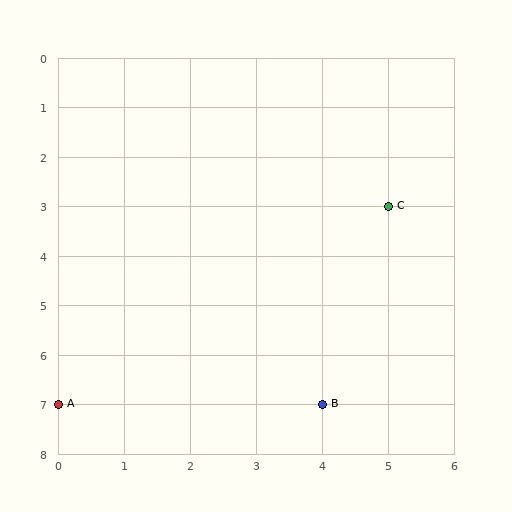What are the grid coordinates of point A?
Point A is at grid coordinates (0, 7).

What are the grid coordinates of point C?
Point C is at grid coordinates (5, 3).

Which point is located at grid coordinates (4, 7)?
Point B is at (4, 7).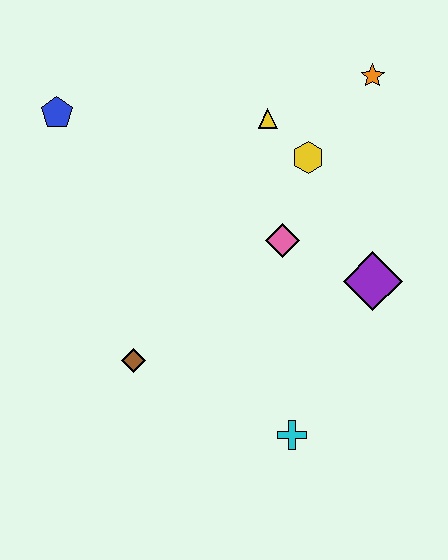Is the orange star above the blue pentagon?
Yes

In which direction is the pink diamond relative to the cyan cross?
The pink diamond is above the cyan cross.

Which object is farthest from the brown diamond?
The orange star is farthest from the brown diamond.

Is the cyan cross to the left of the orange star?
Yes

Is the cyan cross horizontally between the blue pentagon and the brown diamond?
No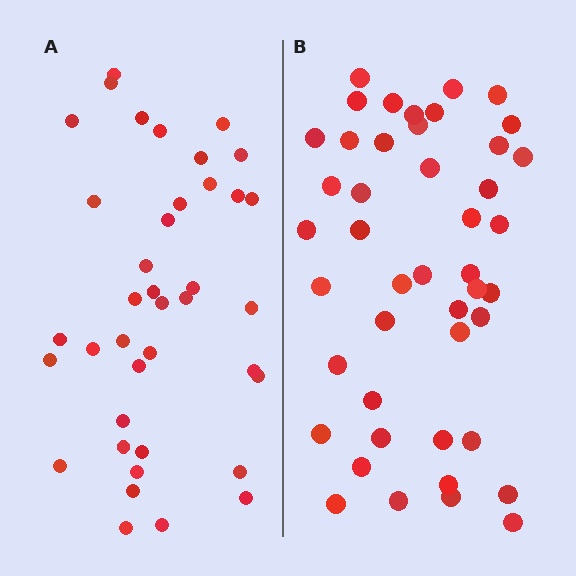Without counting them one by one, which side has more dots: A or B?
Region B (the right region) has more dots.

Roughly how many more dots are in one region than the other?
Region B has about 6 more dots than region A.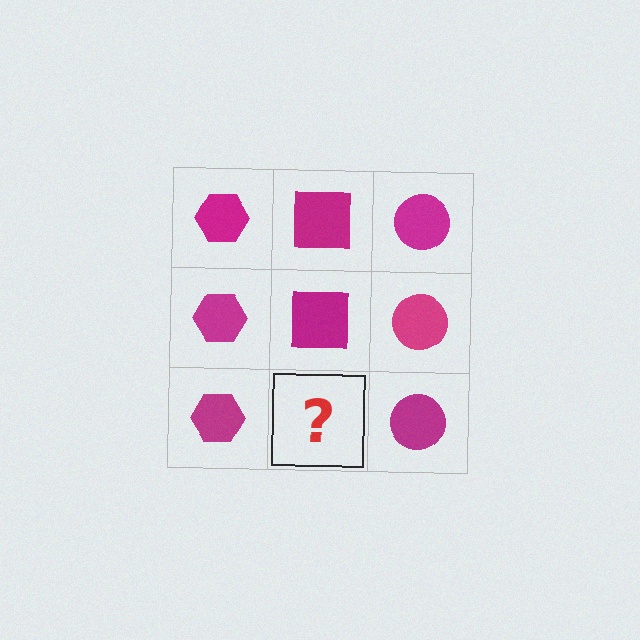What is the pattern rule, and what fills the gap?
The rule is that each column has a consistent shape. The gap should be filled with a magenta square.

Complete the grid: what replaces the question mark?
The question mark should be replaced with a magenta square.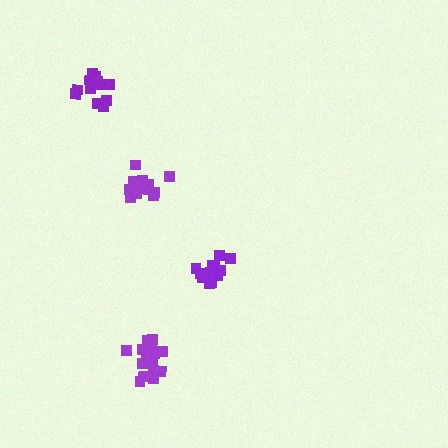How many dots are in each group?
Group 1: 13 dots, Group 2: 13 dots, Group 3: 14 dots, Group 4: 16 dots (56 total).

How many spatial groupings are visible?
There are 4 spatial groupings.